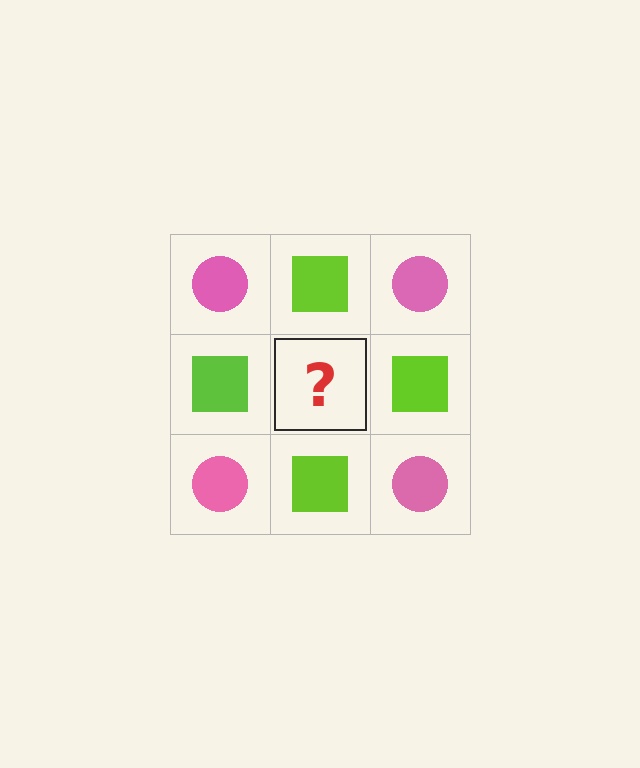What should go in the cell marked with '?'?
The missing cell should contain a pink circle.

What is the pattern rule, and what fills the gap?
The rule is that it alternates pink circle and lime square in a checkerboard pattern. The gap should be filled with a pink circle.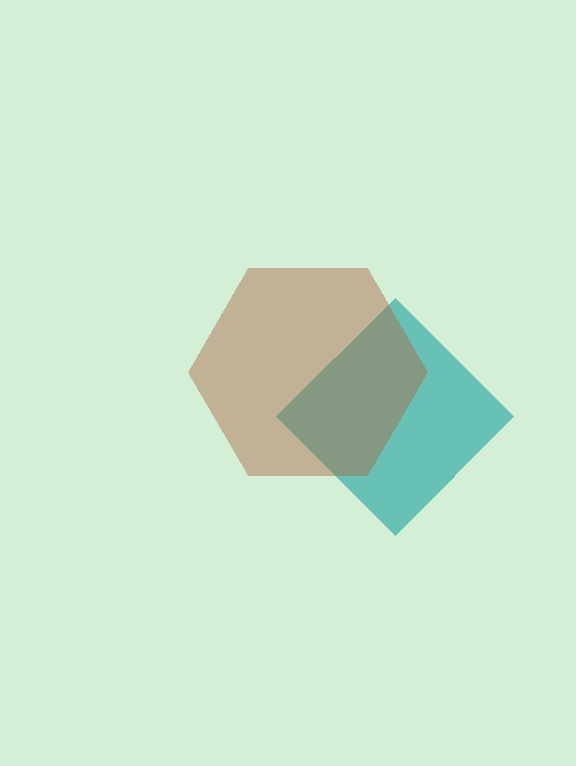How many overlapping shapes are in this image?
There are 2 overlapping shapes in the image.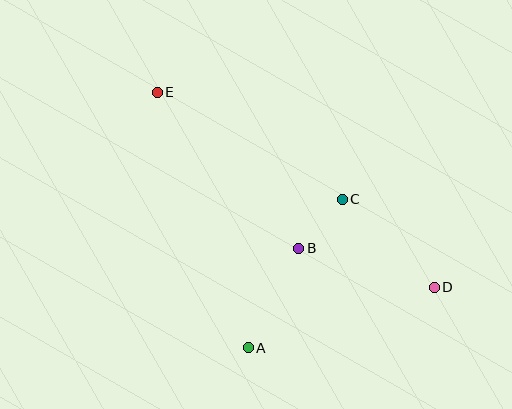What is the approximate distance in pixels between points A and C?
The distance between A and C is approximately 176 pixels.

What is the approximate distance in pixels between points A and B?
The distance between A and B is approximately 111 pixels.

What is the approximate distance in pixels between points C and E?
The distance between C and E is approximately 214 pixels.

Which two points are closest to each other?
Points B and C are closest to each other.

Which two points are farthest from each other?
Points D and E are farthest from each other.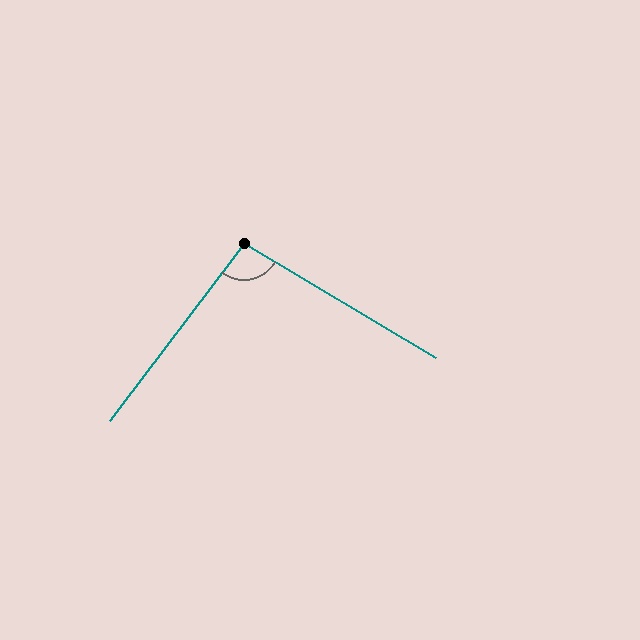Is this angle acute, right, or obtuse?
It is obtuse.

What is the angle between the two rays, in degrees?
Approximately 96 degrees.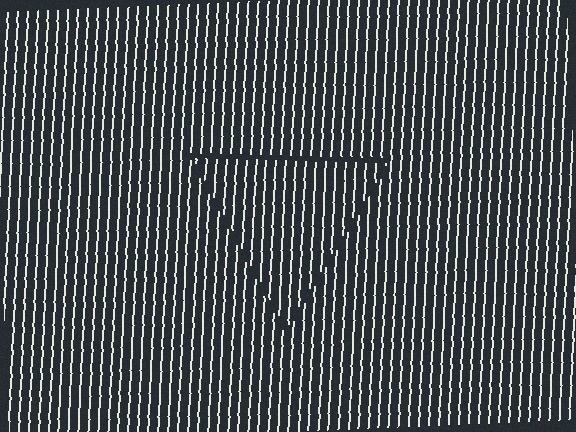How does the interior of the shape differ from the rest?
The interior of the shape contains the same grating, shifted by half a period — the contour is defined by the phase discontinuity where line-ends from the inner and outer gratings abut.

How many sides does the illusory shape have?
3 sides — the line-ends trace a triangle.